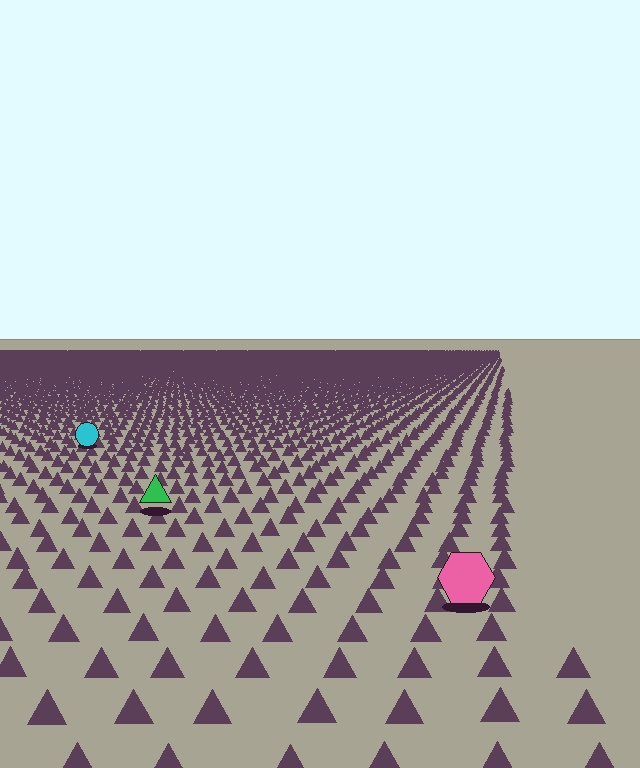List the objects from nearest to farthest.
From nearest to farthest: the pink hexagon, the green triangle, the cyan circle.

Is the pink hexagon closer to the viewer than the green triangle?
Yes. The pink hexagon is closer — you can tell from the texture gradient: the ground texture is coarser near it.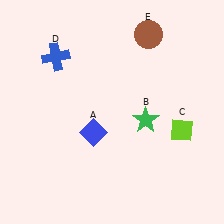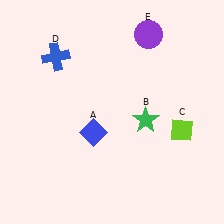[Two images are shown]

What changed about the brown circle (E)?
In Image 1, E is brown. In Image 2, it changed to purple.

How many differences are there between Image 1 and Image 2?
There is 1 difference between the two images.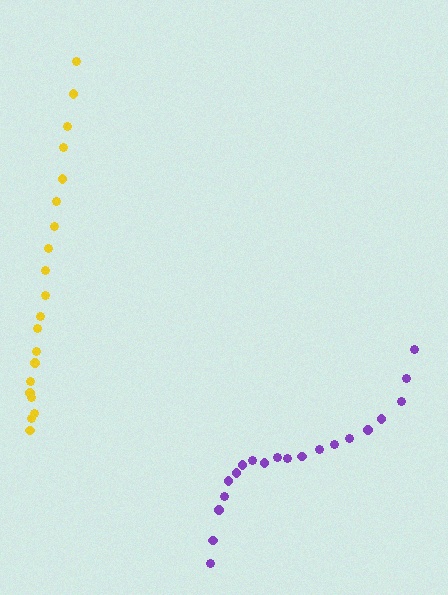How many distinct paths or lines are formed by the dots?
There are 2 distinct paths.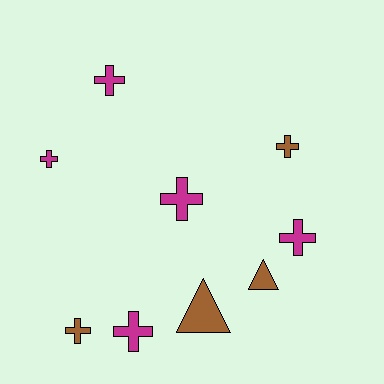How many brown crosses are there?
There are 2 brown crosses.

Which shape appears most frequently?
Cross, with 7 objects.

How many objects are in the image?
There are 9 objects.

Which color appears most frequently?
Magenta, with 5 objects.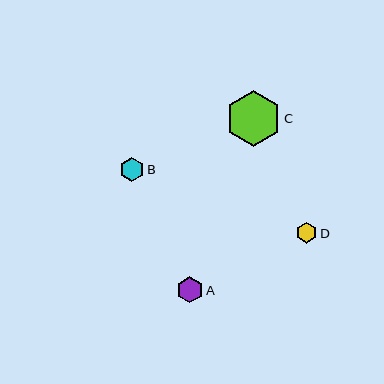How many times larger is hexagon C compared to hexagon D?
Hexagon C is approximately 2.7 times the size of hexagon D.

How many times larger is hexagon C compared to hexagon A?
Hexagon C is approximately 2.2 times the size of hexagon A.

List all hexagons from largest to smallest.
From largest to smallest: C, A, B, D.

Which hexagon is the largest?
Hexagon C is the largest with a size of approximately 56 pixels.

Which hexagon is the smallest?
Hexagon D is the smallest with a size of approximately 21 pixels.